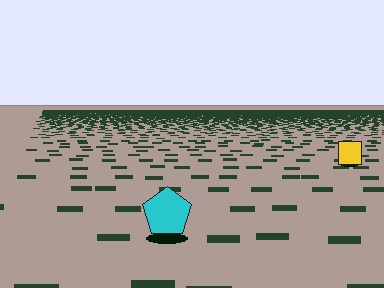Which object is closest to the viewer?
The cyan pentagon is closest. The texture marks near it are larger and more spread out.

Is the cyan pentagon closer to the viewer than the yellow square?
Yes. The cyan pentagon is closer — you can tell from the texture gradient: the ground texture is coarser near it.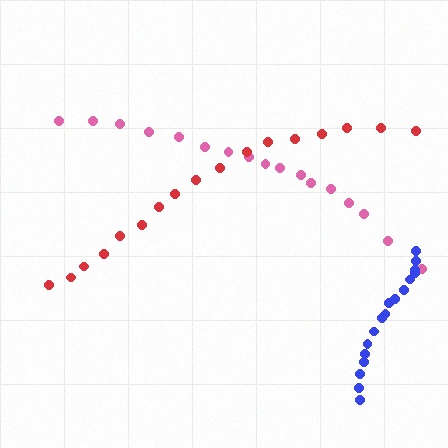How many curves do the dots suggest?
There are 3 distinct paths.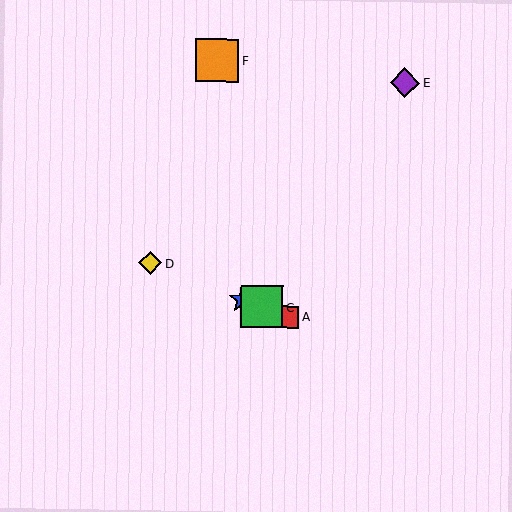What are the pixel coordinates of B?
Object B is at (243, 299).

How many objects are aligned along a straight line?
4 objects (A, B, C, D) are aligned along a straight line.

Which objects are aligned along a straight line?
Objects A, B, C, D are aligned along a straight line.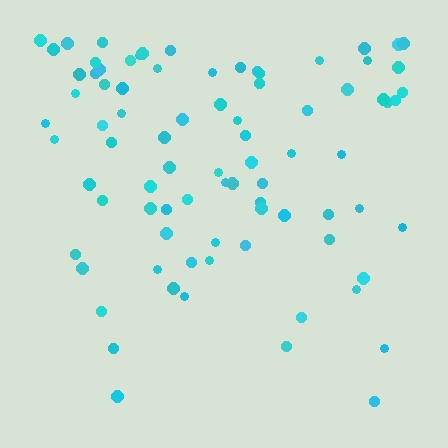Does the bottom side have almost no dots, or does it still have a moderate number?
Still a moderate number, just noticeably fewer than the top.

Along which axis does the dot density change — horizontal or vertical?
Vertical.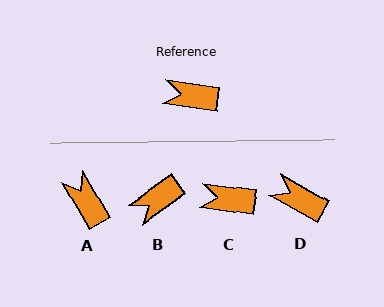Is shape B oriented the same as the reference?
No, it is off by about 43 degrees.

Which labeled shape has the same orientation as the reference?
C.